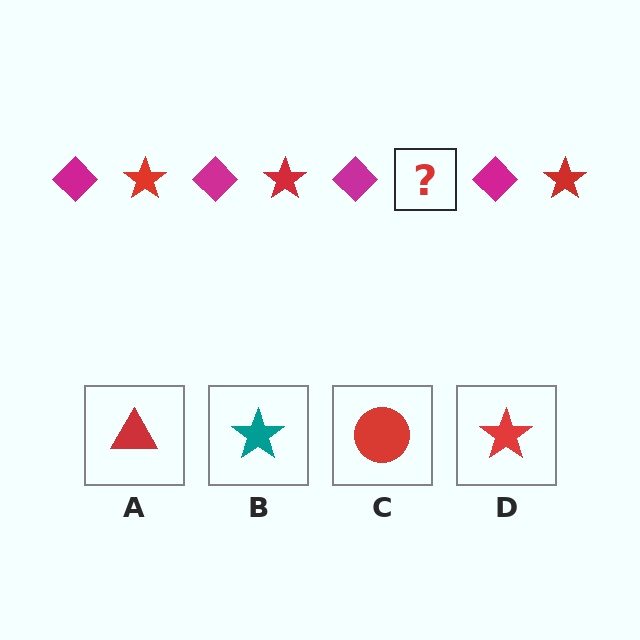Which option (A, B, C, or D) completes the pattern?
D.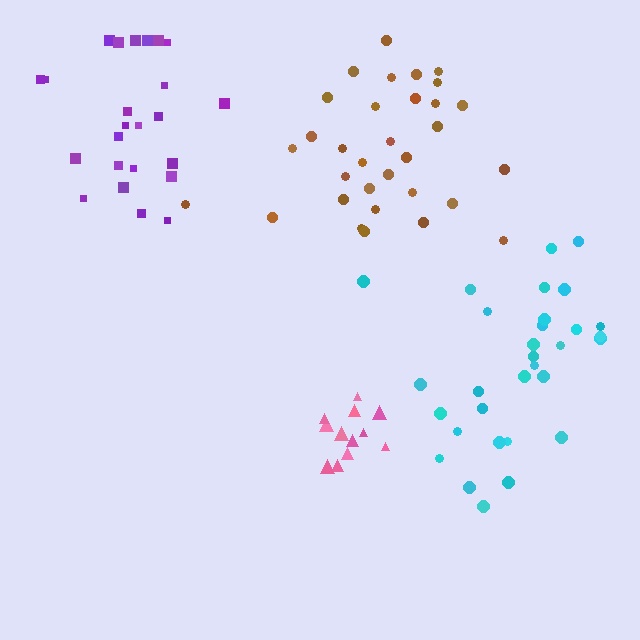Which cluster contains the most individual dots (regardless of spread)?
Cyan (32).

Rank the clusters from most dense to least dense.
pink, purple, cyan, brown.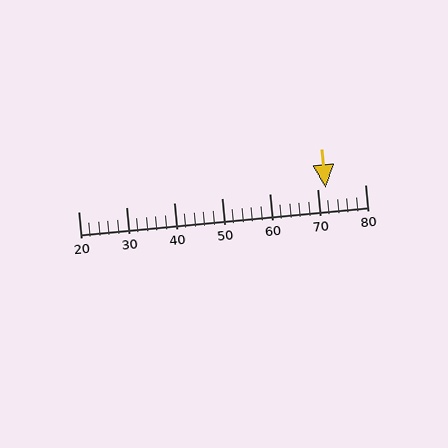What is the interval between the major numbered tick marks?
The major tick marks are spaced 10 units apart.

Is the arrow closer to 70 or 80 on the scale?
The arrow is closer to 70.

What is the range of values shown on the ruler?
The ruler shows values from 20 to 80.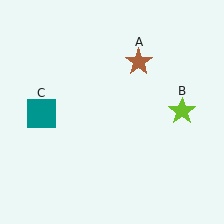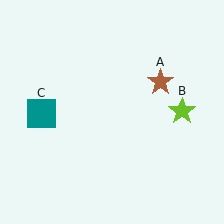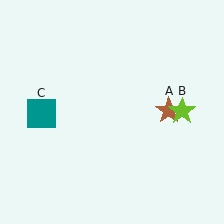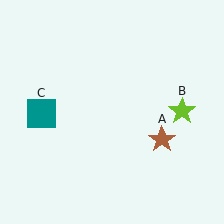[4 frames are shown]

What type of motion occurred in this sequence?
The brown star (object A) rotated clockwise around the center of the scene.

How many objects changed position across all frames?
1 object changed position: brown star (object A).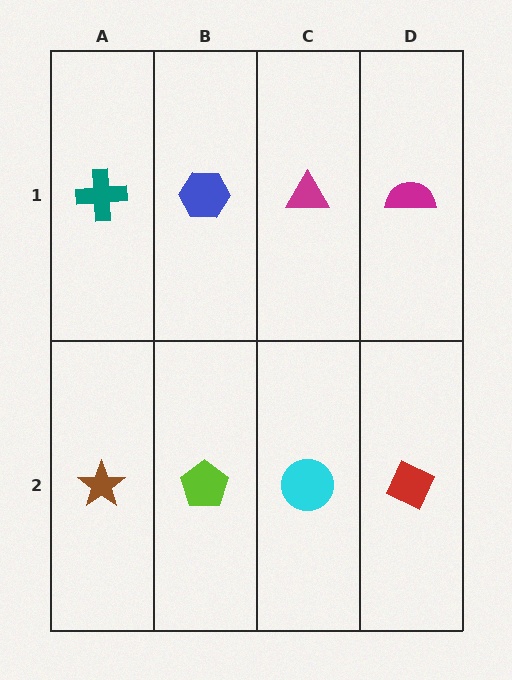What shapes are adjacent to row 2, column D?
A magenta semicircle (row 1, column D), a cyan circle (row 2, column C).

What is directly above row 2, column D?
A magenta semicircle.